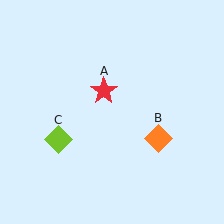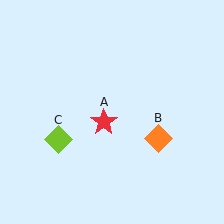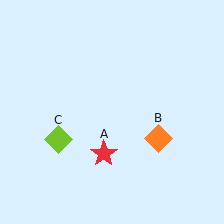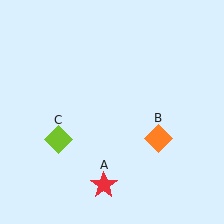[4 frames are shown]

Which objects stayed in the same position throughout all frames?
Orange diamond (object B) and lime diamond (object C) remained stationary.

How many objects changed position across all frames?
1 object changed position: red star (object A).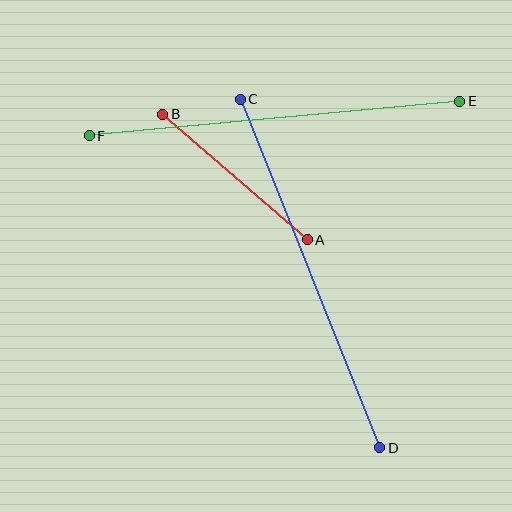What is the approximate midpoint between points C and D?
The midpoint is at approximately (310, 274) pixels.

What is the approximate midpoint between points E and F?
The midpoint is at approximately (274, 119) pixels.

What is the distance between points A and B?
The distance is approximately 192 pixels.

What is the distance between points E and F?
The distance is approximately 372 pixels.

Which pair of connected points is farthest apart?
Points C and D are farthest apart.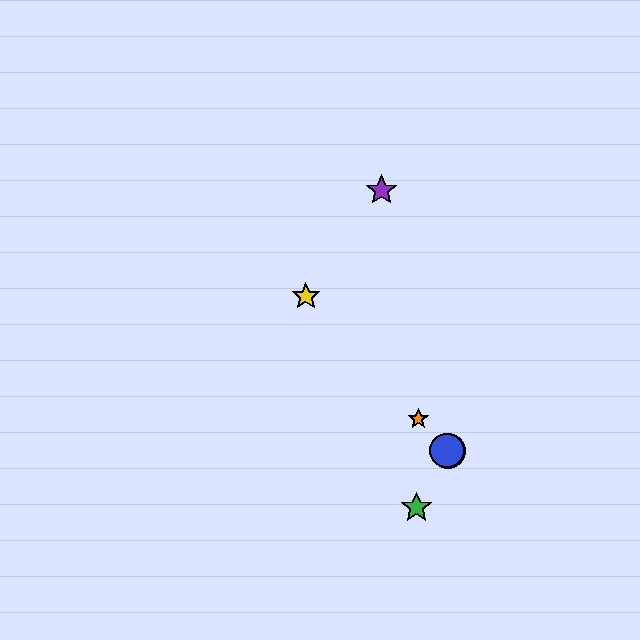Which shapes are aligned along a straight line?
The red circle, the blue circle, the yellow star, the orange star are aligned along a straight line.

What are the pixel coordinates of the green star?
The green star is at (416, 508).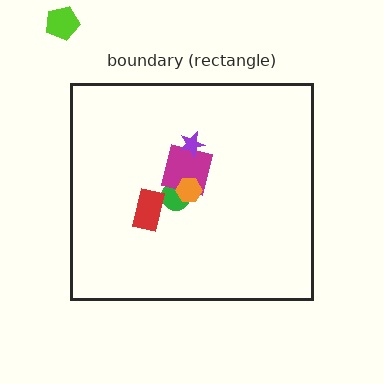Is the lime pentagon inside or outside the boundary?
Outside.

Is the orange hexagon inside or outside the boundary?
Inside.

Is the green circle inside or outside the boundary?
Inside.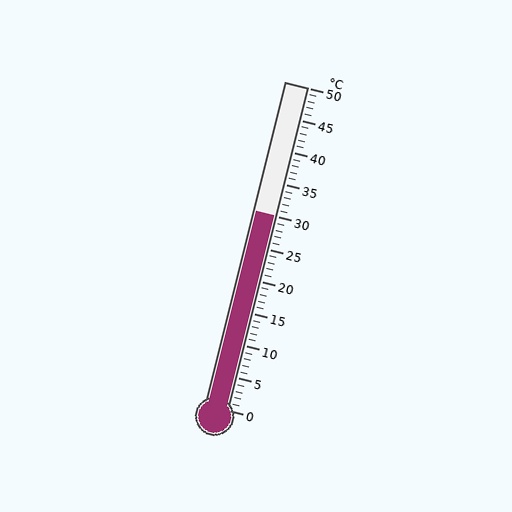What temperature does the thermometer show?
The thermometer shows approximately 30°C.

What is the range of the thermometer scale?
The thermometer scale ranges from 0°C to 50°C.